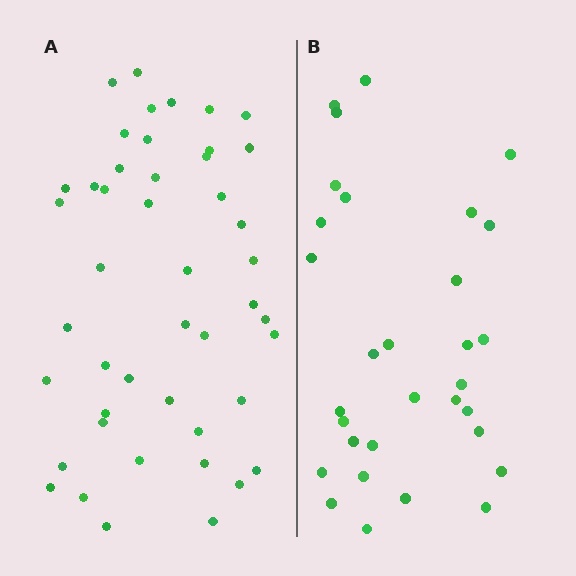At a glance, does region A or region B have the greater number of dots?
Region A (the left region) has more dots.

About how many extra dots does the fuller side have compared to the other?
Region A has approximately 15 more dots than region B.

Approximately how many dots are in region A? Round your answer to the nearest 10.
About 50 dots. (The exact count is 46, which rounds to 50.)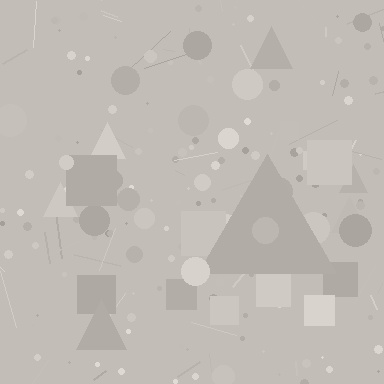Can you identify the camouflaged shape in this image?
The camouflaged shape is a triangle.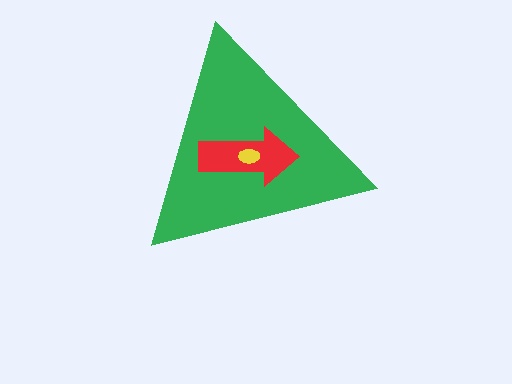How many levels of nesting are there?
3.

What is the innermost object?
The yellow ellipse.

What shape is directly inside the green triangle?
The red arrow.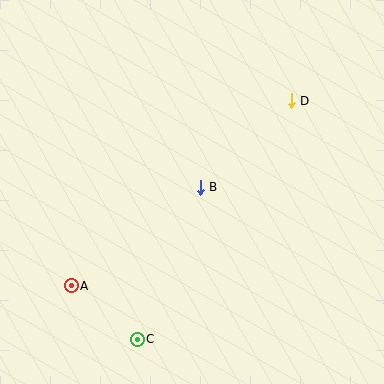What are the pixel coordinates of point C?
Point C is at (137, 339).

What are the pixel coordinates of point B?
Point B is at (200, 187).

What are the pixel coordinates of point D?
Point D is at (291, 101).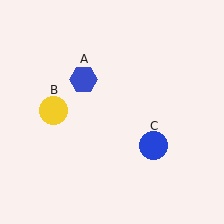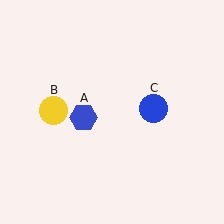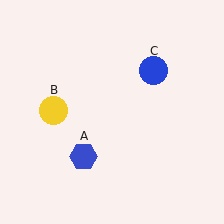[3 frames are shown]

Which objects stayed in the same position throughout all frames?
Yellow circle (object B) remained stationary.